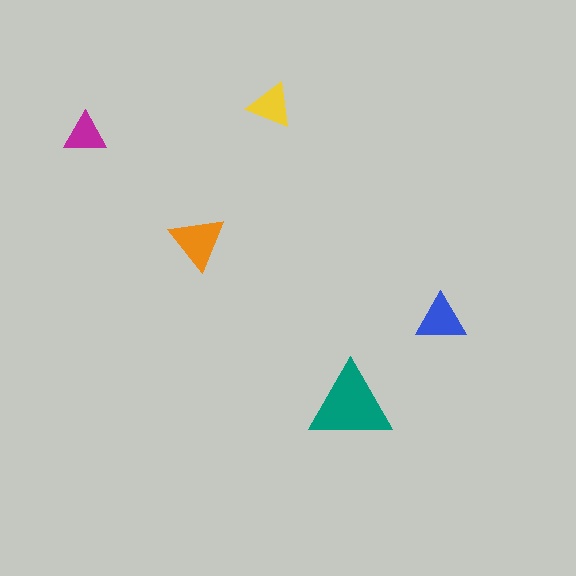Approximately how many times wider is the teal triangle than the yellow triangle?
About 2 times wider.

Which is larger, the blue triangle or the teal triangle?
The teal one.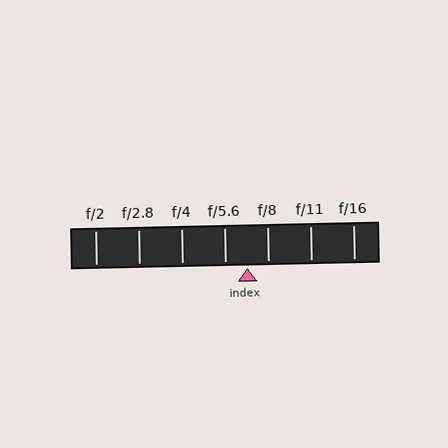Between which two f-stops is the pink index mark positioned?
The index mark is between f/5.6 and f/8.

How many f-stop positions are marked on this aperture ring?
There are 7 f-stop positions marked.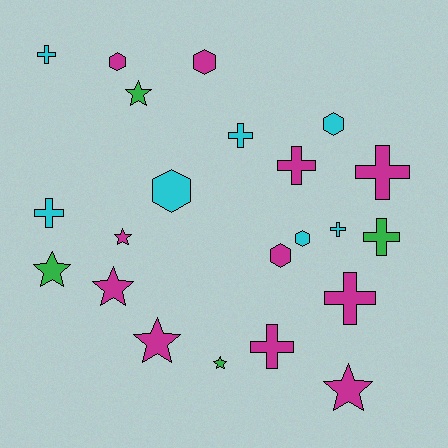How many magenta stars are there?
There are 4 magenta stars.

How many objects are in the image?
There are 22 objects.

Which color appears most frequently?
Magenta, with 11 objects.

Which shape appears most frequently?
Cross, with 9 objects.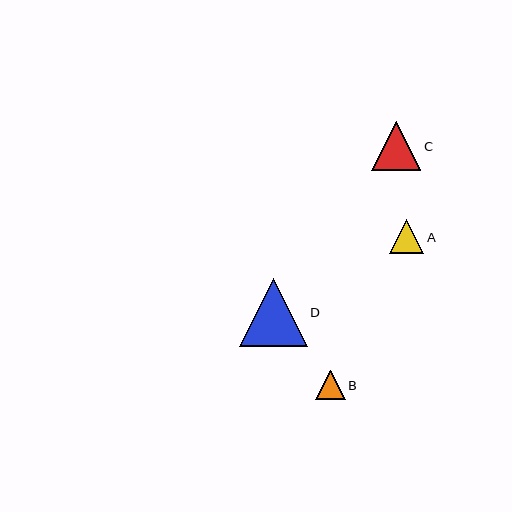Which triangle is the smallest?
Triangle B is the smallest with a size of approximately 30 pixels.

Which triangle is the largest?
Triangle D is the largest with a size of approximately 68 pixels.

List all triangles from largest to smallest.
From largest to smallest: D, C, A, B.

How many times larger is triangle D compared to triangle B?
Triangle D is approximately 2.3 times the size of triangle B.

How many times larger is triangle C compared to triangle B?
Triangle C is approximately 1.7 times the size of triangle B.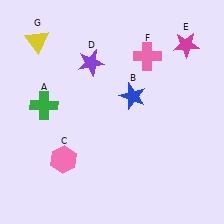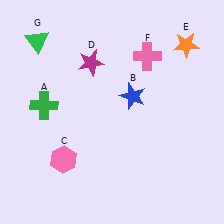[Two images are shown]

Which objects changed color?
D changed from purple to magenta. E changed from magenta to orange. G changed from yellow to green.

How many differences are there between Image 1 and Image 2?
There are 3 differences between the two images.